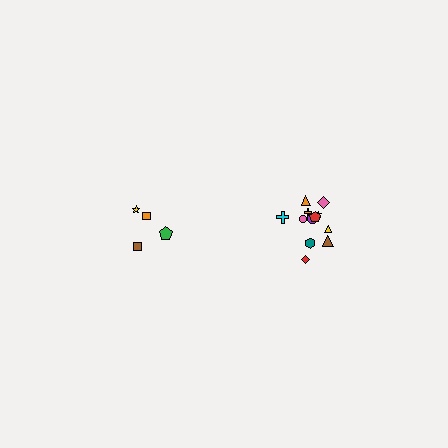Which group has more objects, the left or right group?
The right group.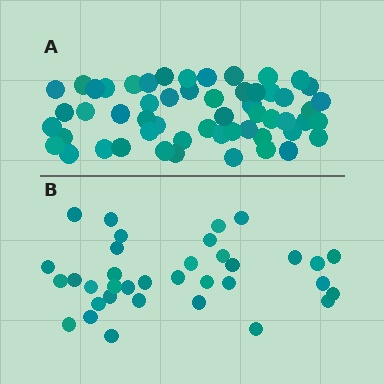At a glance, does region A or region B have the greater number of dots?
Region A (the top region) has more dots.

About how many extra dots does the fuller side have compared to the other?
Region A has approximately 20 more dots than region B.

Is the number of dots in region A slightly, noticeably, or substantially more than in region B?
Region A has substantially more. The ratio is roughly 1.6 to 1.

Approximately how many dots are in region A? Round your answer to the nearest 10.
About 60 dots. (The exact count is 55, which rounds to 60.)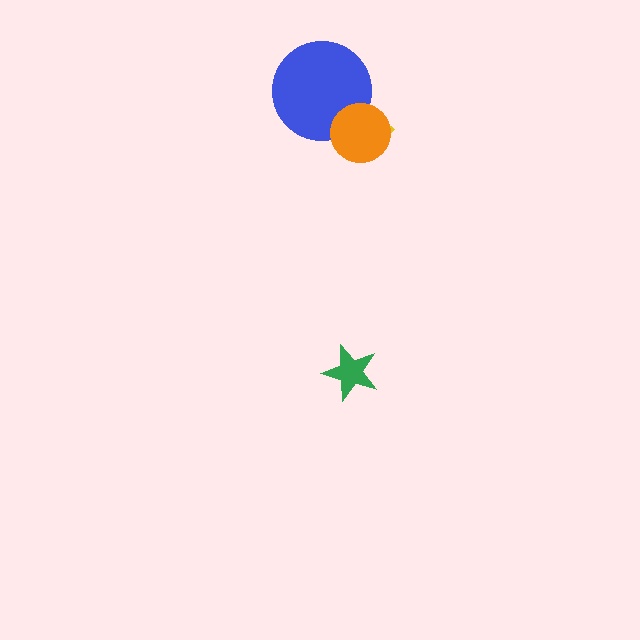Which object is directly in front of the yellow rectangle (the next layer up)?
The blue circle is directly in front of the yellow rectangle.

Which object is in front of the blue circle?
The orange circle is in front of the blue circle.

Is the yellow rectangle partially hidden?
Yes, it is partially covered by another shape.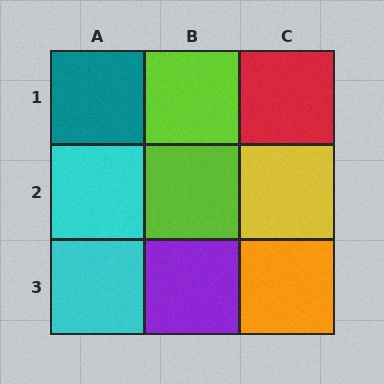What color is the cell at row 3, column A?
Cyan.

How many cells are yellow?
1 cell is yellow.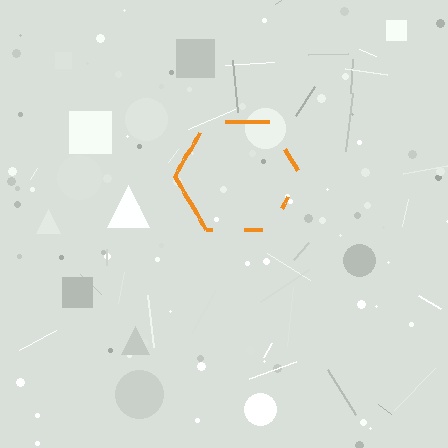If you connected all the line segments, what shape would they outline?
They would outline a hexagon.